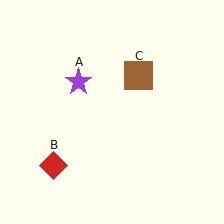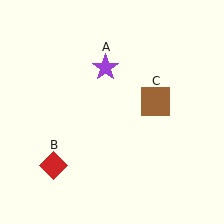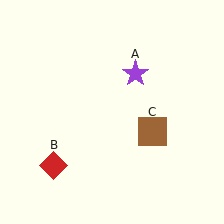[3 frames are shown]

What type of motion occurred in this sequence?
The purple star (object A), brown square (object C) rotated clockwise around the center of the scene.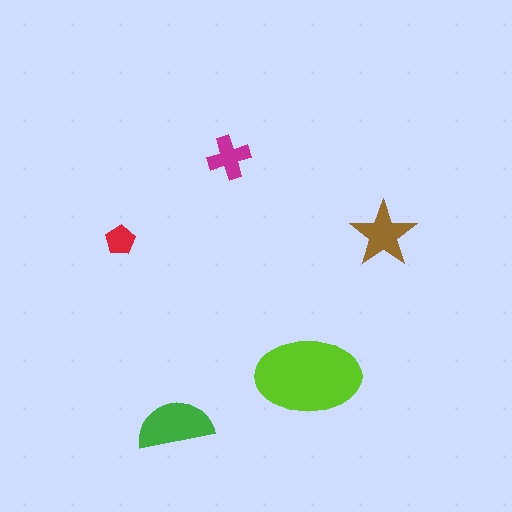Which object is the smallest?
The red pentagon.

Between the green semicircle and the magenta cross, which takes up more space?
The green semicircle.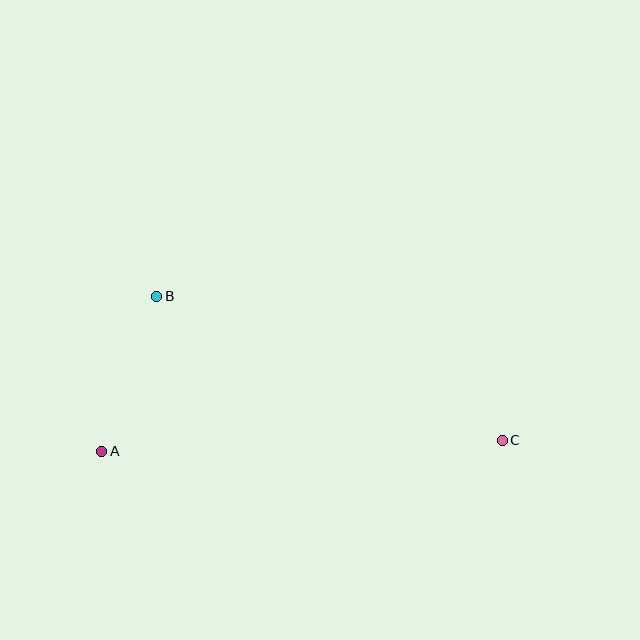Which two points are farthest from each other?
Points A and C are farthest from each other.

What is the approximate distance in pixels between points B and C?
The distance between B and C is approximately 374 pixels.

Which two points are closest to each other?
Points A and B are closest to each other.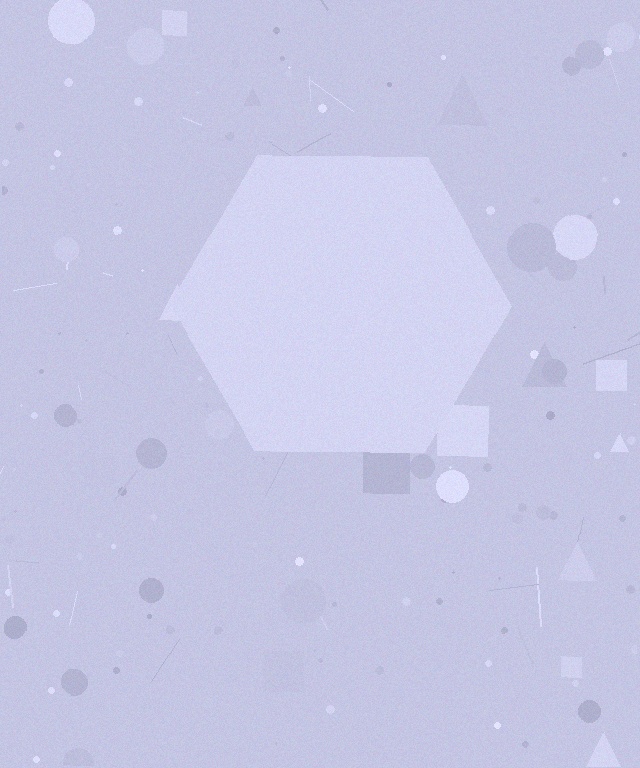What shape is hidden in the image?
A hexagon is hidden in the image.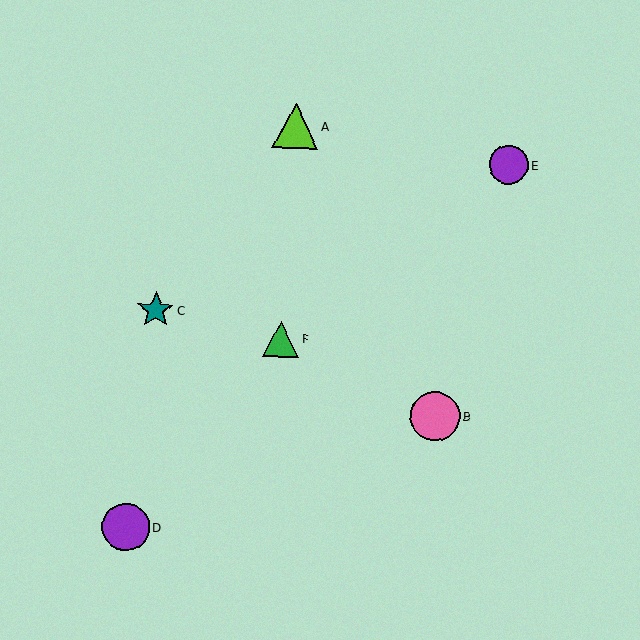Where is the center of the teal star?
The center of the teal star is at (155, 310).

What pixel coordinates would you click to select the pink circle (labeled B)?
Click at (435, 417) to select the pink circle B.